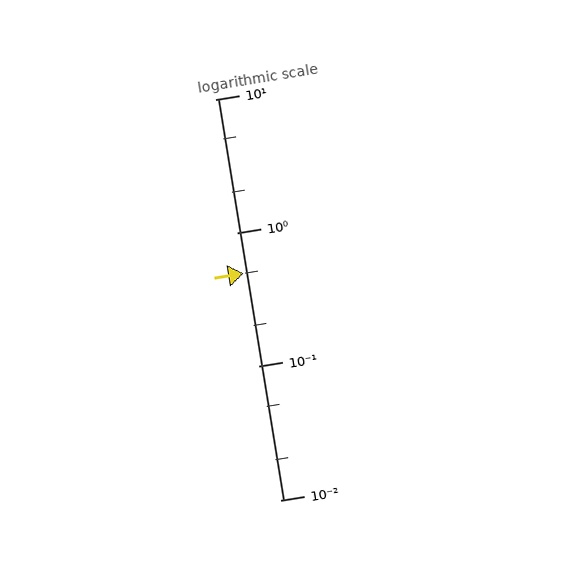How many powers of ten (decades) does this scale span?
The scale spans 3 decades, from 0.01 to 10.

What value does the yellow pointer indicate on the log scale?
The pointer indicates approximately 0.5.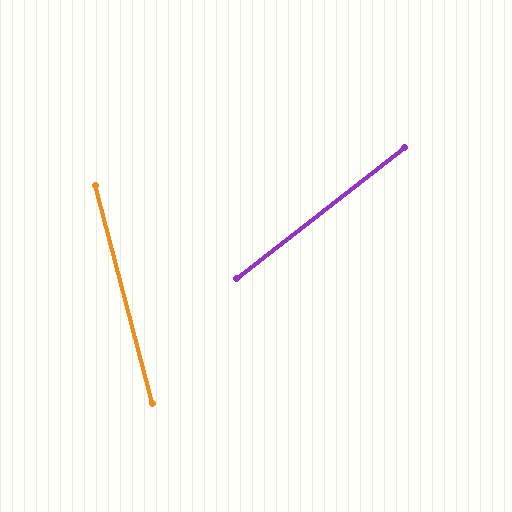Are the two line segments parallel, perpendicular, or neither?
Neither parallel nor perpendicular — they differ by about 67°.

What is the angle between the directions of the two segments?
Approximately 67 degrees.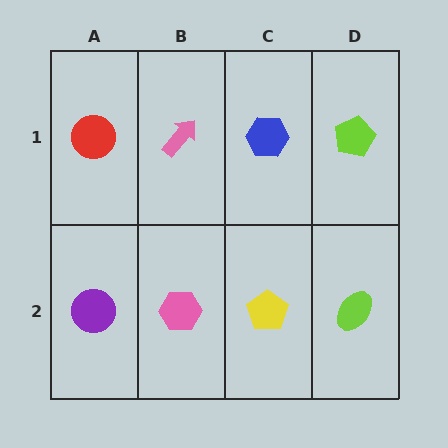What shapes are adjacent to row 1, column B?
A pink hexagon (row 2, column B), a red circle (row 1, column A), a blue hexagon (row 1, column C).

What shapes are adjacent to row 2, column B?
A pink arrow (row 1, column B), a purple circle (row 2, column A), a yellow pentagon (row 2, column C).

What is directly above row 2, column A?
A red circle.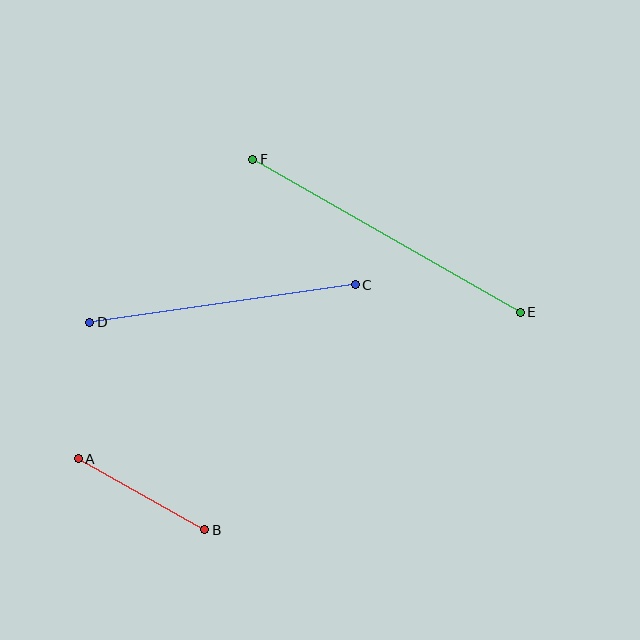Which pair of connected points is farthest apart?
Points E and F are farthest apart.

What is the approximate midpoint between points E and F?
The midpoint is at approximately (387, 236) pixels.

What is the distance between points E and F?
The distance is approximately 308 pixels.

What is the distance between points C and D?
The distance is approximately 268 pixels.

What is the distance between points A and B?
The distance is approximately 145 pixels.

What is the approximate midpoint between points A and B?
The midpoint is at approximately (142, 494) pixels.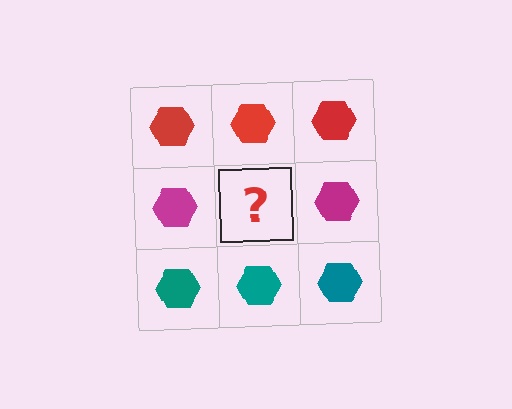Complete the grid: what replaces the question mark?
The question mark should be replaced with a magenta hexagon.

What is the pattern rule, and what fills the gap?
The rule is that each row has a consistent color. The gap should be filled with a magenta hexagon.